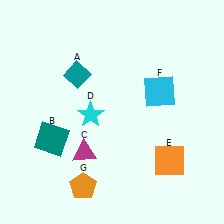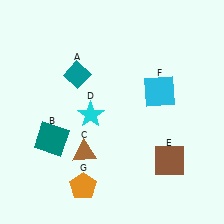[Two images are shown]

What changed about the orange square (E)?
In Image 1, E is orange. In Image 2, it changed to brown.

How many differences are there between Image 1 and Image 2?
There are 2 differences between the two images.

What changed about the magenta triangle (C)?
In Image 1, C is magenta. In Image 2, it changed to brown.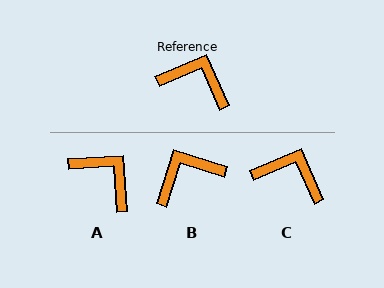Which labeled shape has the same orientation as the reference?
C.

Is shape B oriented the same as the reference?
No, it is off by about 49 degrees.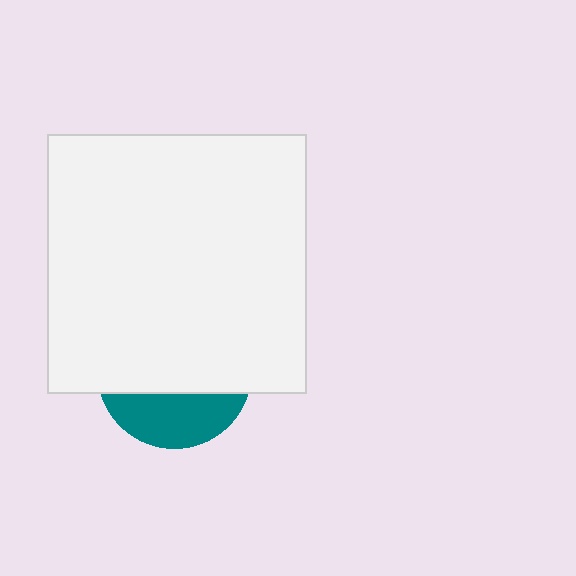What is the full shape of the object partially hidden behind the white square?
The partially hidden object is a teal circle.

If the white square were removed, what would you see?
You would see the complete teal circle.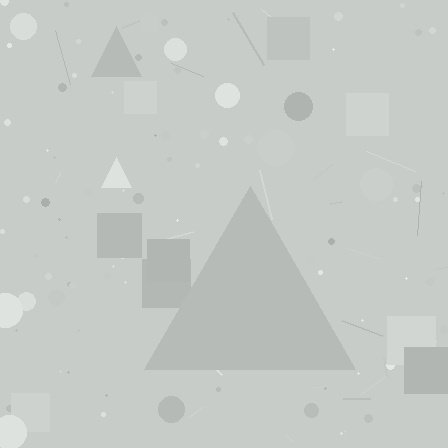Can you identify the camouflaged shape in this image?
The camouflaged shape is a triangle.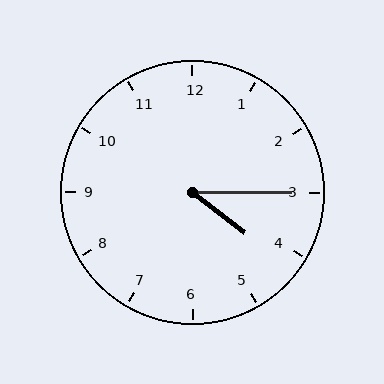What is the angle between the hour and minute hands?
Approximately 38 degrees.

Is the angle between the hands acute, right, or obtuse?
It is acute.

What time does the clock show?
4:15.